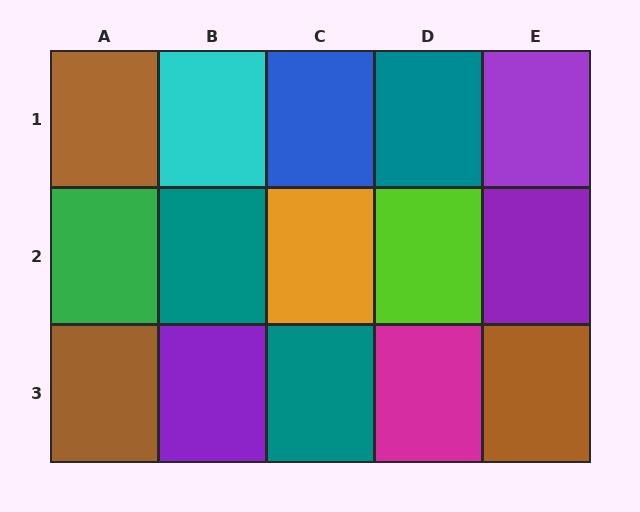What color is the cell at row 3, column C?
Teal.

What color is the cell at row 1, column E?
Purple.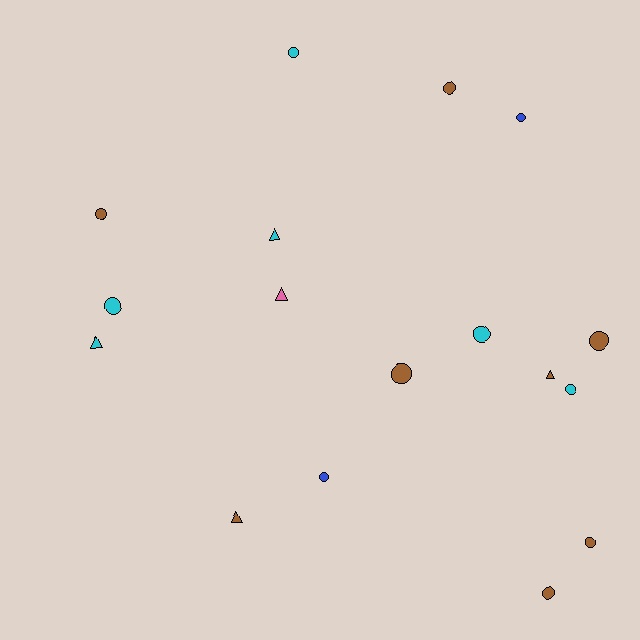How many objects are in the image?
There are 17 objects.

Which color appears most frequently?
Brown, with 8 objects.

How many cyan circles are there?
There are 4 cyan circles.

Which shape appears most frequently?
Circle, with 12 objects.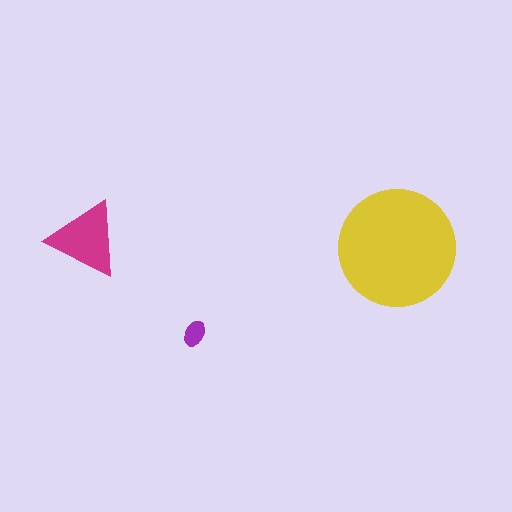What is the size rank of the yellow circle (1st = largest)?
1st.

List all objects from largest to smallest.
The yellow circle, the magenta triangle, the purple ellipse.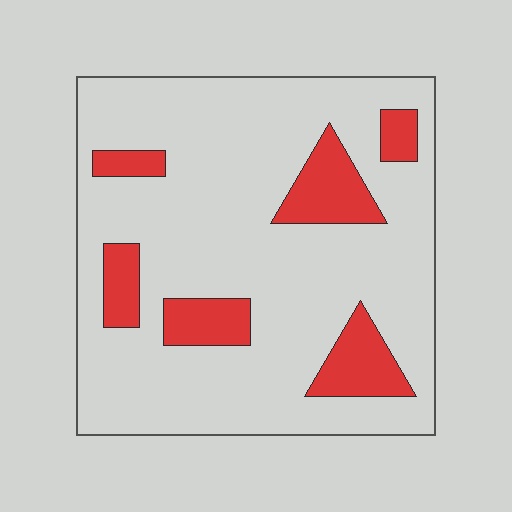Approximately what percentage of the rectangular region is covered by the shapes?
Approximately 20%.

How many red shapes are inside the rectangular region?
6.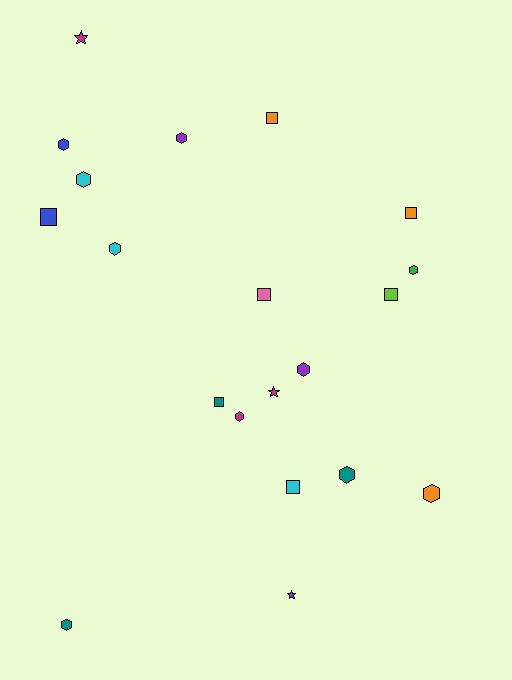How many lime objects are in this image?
There is 1 lime object.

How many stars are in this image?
There are 3 stars.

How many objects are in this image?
There are 20 objects.